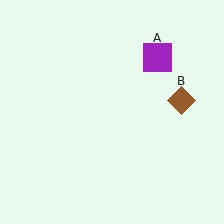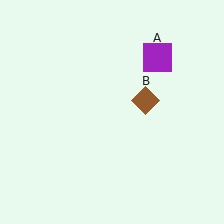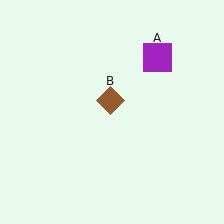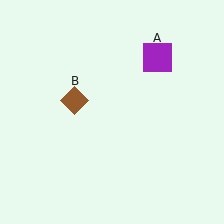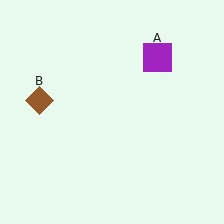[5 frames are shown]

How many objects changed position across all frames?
1 object changed position: brown diamond (object B).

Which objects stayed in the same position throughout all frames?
Purple square (object A) remained stationary.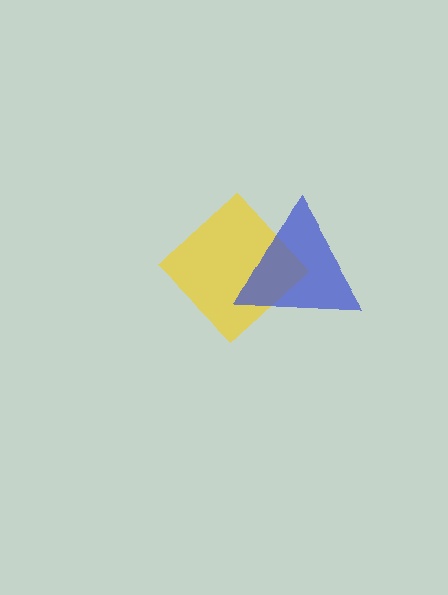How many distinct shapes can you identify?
There are 2 distinct shapes: a yellow diamond, a blue triangle.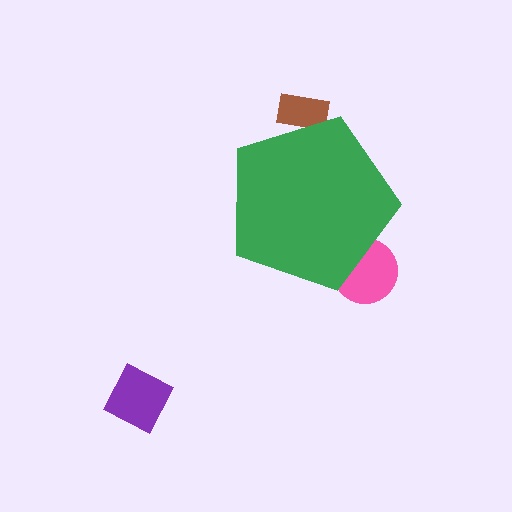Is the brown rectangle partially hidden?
Yes, the brown rectangle is partially hidden behind the green pentagon.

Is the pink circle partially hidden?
Yes, the pink circle is partially hidden behind the green pentagon.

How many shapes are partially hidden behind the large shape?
2 shapes are partially hidden.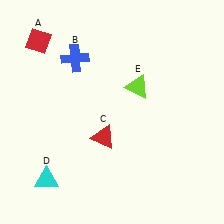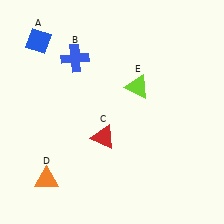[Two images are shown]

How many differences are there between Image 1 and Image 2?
There are 2 differences between the two images.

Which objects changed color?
A changed from red to blue. D changed from cyan to orange.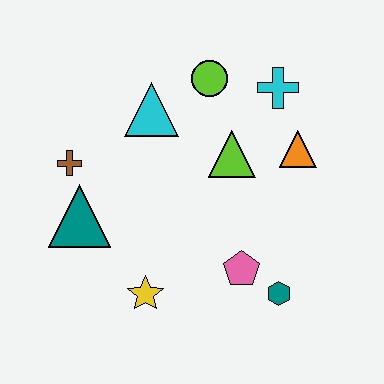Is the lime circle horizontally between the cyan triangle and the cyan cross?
Yes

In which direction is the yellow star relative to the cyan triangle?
The yellow star is below the cyan triangle.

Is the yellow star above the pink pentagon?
No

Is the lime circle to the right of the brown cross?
Yes